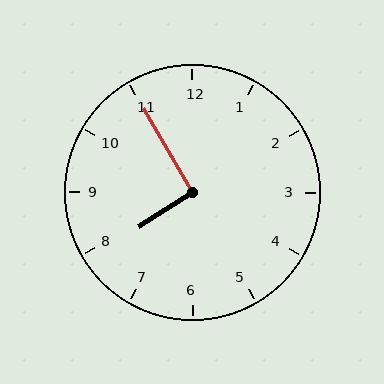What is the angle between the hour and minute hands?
Approximately 92 degrees.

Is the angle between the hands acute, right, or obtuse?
It is right.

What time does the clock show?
7:55.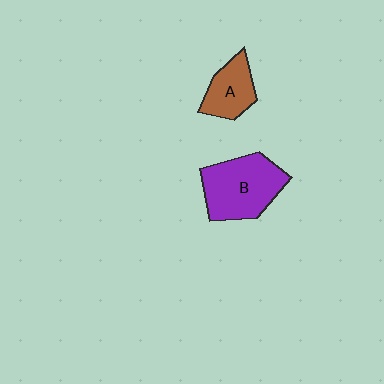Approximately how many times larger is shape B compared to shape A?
Approximately 1.8 times.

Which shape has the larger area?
Shape B (purple).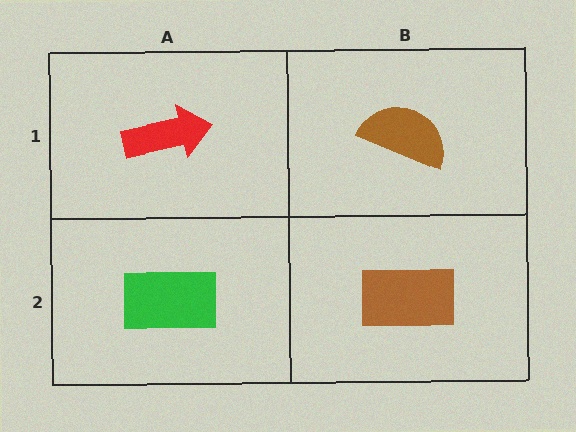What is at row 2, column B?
A brown rectangle.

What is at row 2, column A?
A green rectangle.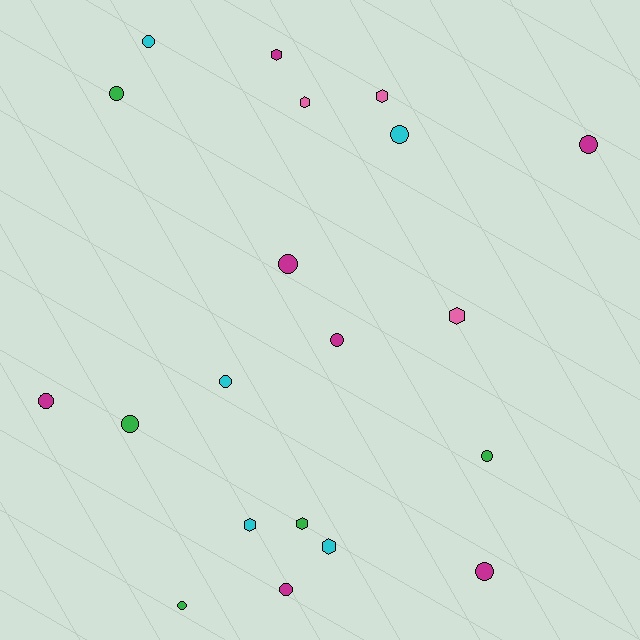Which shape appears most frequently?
Circle, with 13 objects.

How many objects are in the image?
There are 20 objects.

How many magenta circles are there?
There are 6 magenta circles.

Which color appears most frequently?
Magenta, with 7 objects.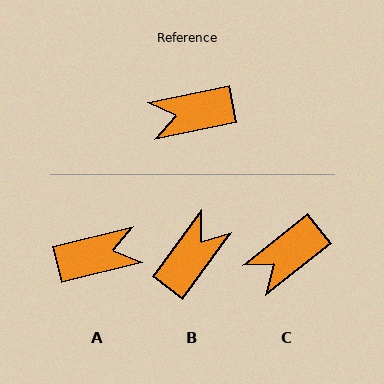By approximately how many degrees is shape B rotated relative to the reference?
Approximately 138 degrees clockwise.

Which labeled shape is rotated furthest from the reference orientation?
A, about 178 degrees away.